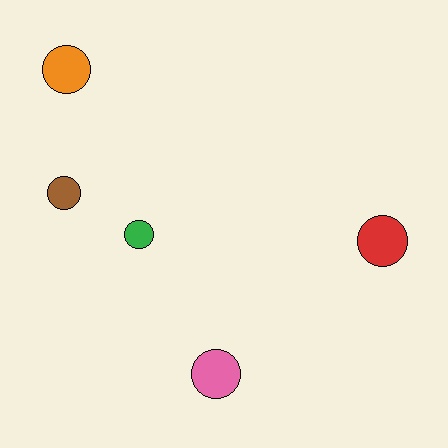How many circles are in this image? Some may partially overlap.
There are 5 circles.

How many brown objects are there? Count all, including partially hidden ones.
There is 1 brown object.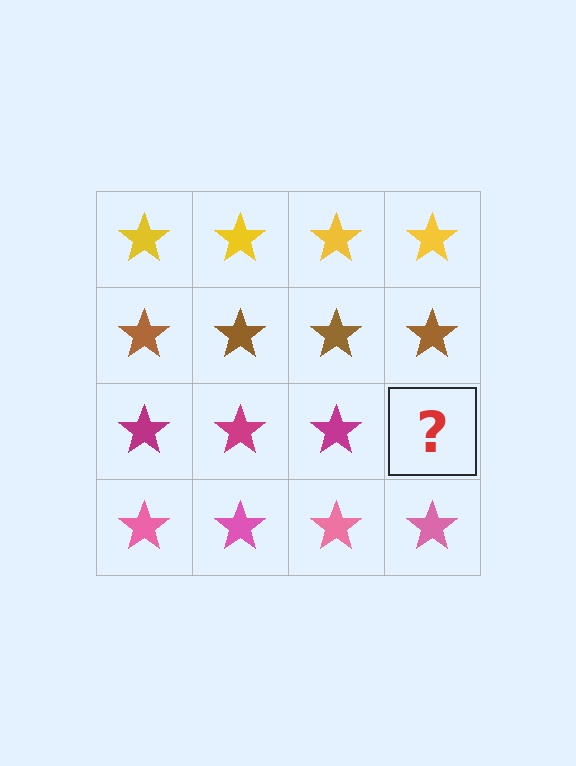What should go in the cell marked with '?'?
The missing cell should contain a magenta star.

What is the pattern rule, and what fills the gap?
The rule is that each row has a consistent color. The gap should be filled with a magenta star.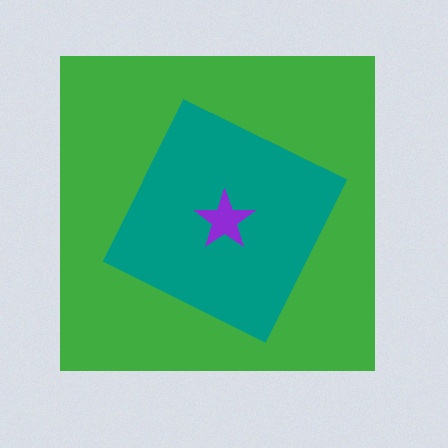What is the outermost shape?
The green square.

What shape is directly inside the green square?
The teal diamond.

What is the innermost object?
The purple star.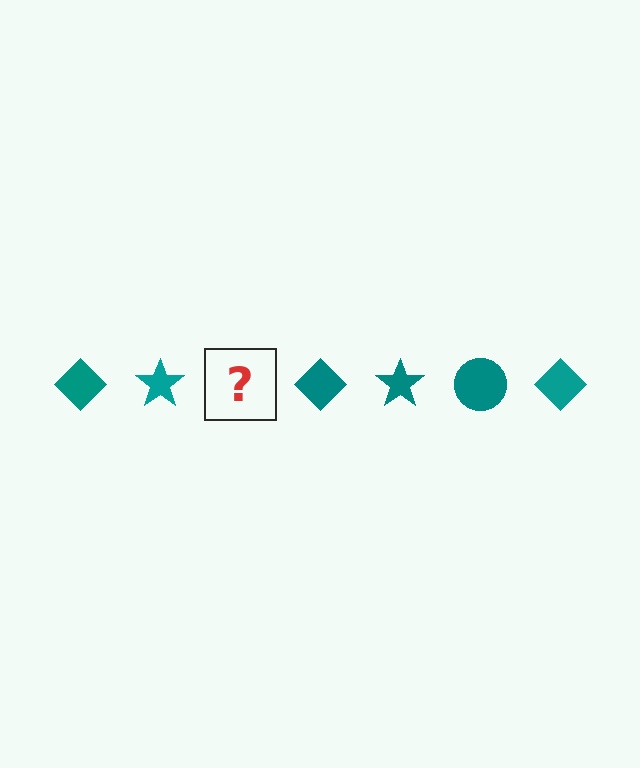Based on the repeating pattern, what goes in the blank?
The blank should be a teal circle.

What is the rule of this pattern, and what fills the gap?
The rule is that the pattern cycles through diamond, star, circle shapes in teal. The gap should be filled with a teal circle.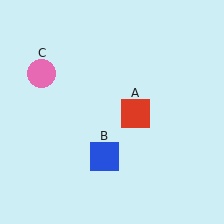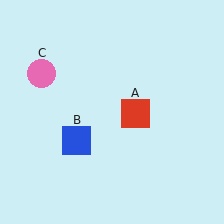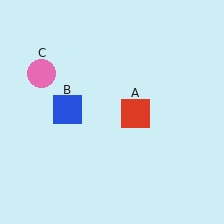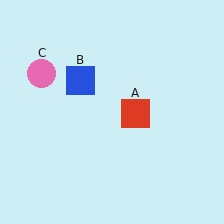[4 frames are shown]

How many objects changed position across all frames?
1 object changed position: blue square (object B).